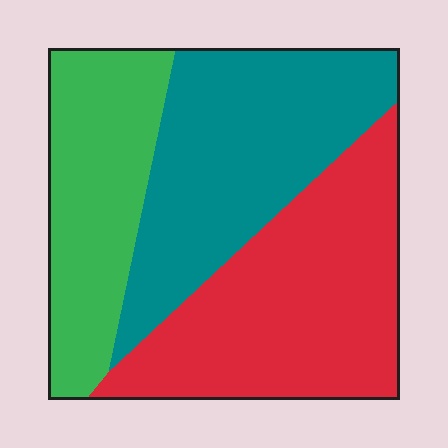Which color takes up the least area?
Green, at roughly 25%.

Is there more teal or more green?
Teal.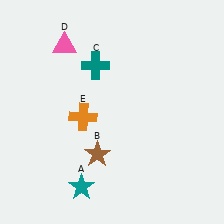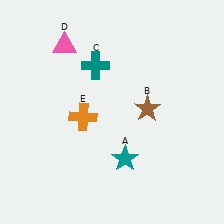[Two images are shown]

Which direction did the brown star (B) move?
The brown star (B) moved right.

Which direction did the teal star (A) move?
The teal star (A) moved right.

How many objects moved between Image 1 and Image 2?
2 objects moved between the two images.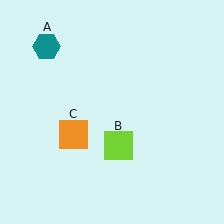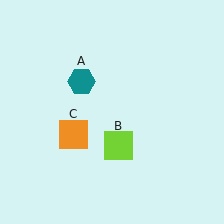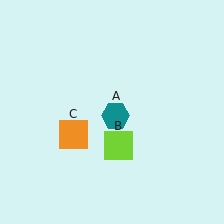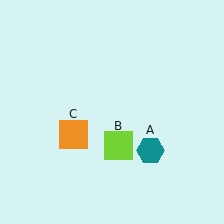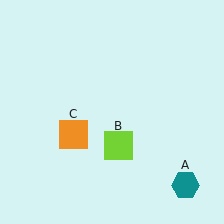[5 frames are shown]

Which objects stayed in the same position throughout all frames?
Lime square (object B) and orange square (object C) remained stationary.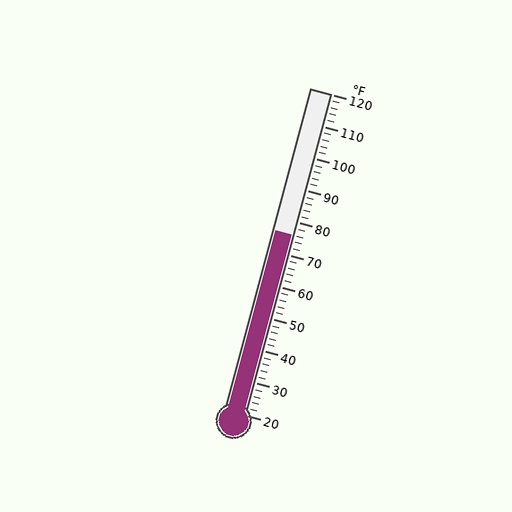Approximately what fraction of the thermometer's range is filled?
The thermometer is filled to approximately 55% of its range.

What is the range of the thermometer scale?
The thermometer scale ranges from 20°F to 120°F.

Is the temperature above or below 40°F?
The temperature is above 40°F.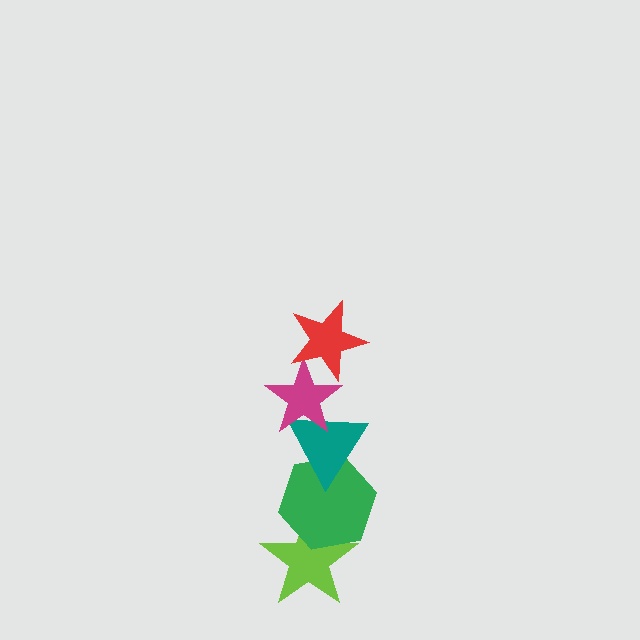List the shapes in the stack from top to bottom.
From top to bottom: the red star, the magenta star, the teal triangle, the green hexagon, the lime star.